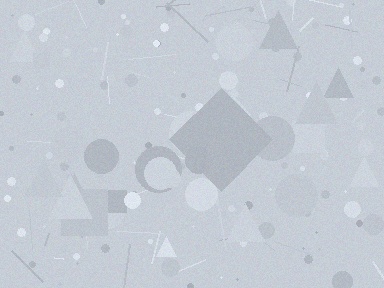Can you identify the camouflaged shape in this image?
The camouflaged shape is a diamond.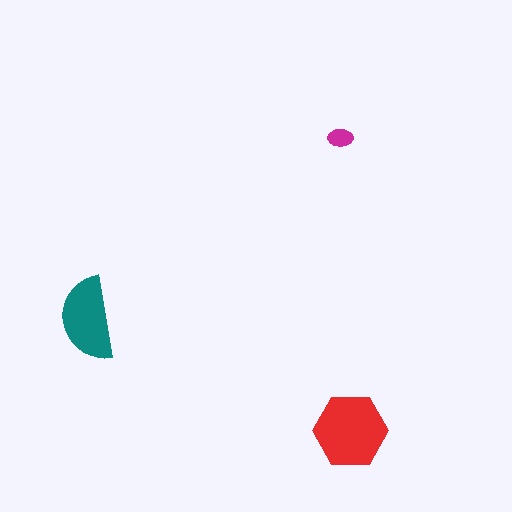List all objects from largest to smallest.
The red hexagon, the teal semicircle, the magenta ellipse.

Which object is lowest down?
The red hexagon is bottommost.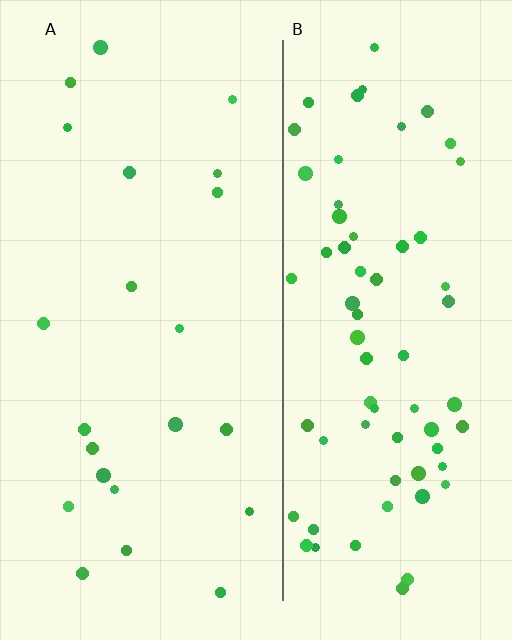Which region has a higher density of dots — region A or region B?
B (the right).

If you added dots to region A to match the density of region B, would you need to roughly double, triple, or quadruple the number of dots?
Approximately triple.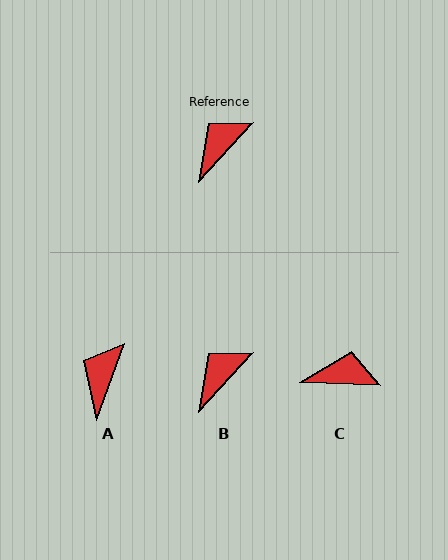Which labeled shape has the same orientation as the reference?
B.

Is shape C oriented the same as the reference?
No, it is off by about 50 degrees.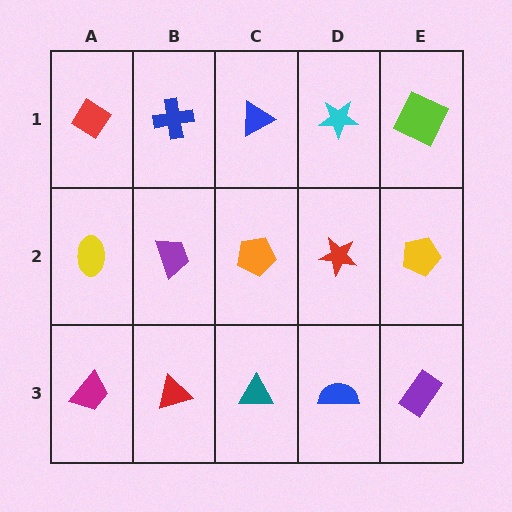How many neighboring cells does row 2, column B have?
4.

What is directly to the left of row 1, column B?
A red diamond.